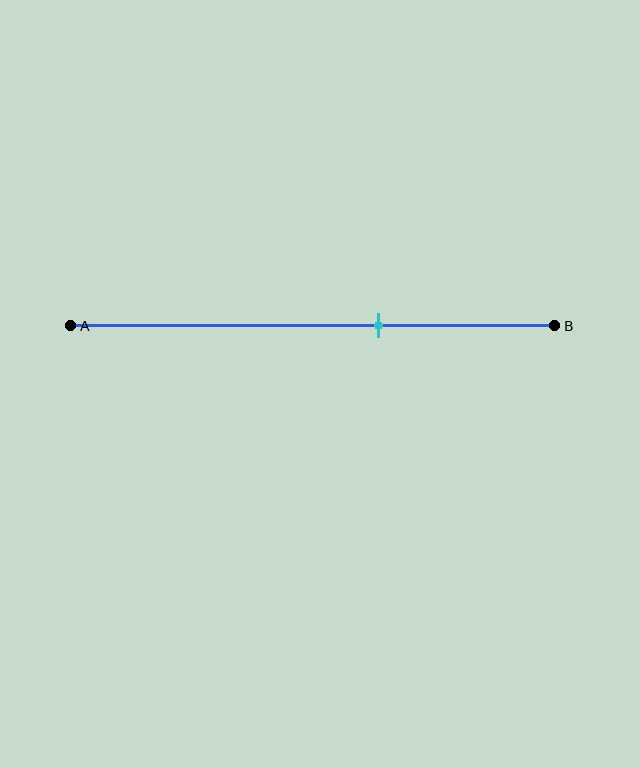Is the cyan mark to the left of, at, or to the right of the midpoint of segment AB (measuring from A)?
The cyan mark is to the right of the midpoint of segment AB.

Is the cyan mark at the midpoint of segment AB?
No, the mark is at about 65% from A, not at the 50% midpoint.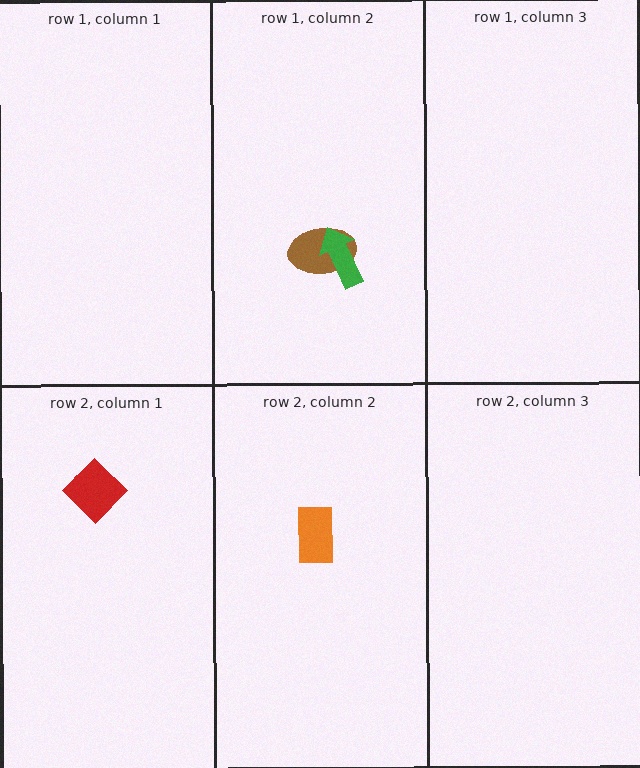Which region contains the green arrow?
The row 1, column 2 region.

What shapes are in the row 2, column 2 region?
The orange rectangle.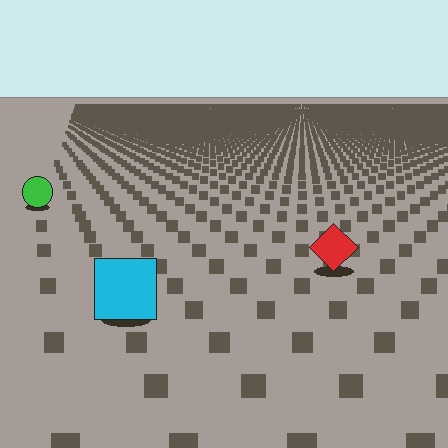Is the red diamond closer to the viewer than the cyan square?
No. The cyan square is closer — you can tell from the texture gradient: the ground texture is coarser near it.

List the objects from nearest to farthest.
From nearest to farthest: the cyan square, the red diamond, the green circle.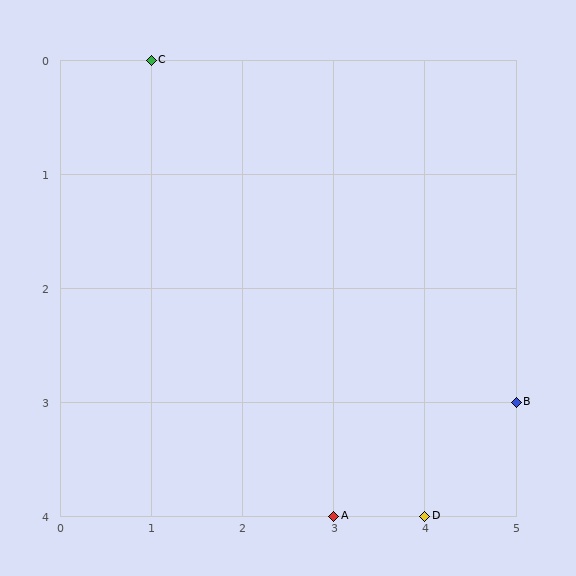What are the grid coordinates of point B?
Point B is at grid coordinates (5, 3).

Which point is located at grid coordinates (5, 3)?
Point B is at (5, 3).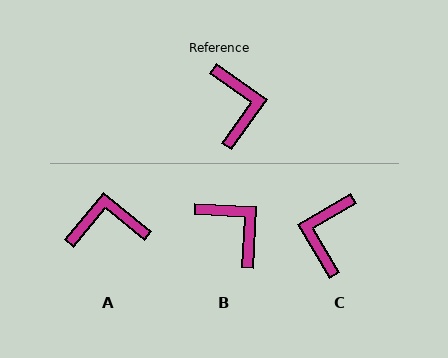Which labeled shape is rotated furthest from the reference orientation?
C, about 156 degrees away.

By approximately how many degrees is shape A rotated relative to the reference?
Approximately 86 degrees counter-clockwise.